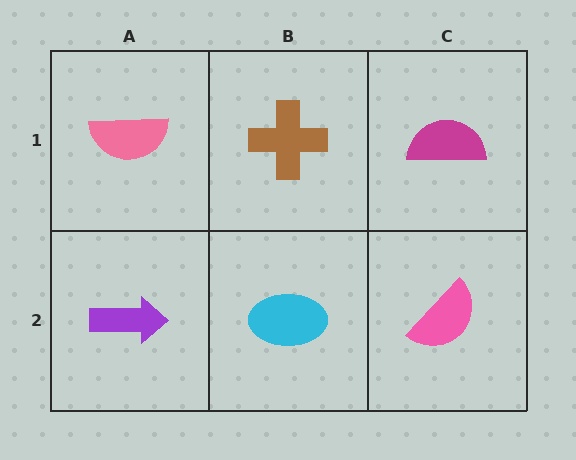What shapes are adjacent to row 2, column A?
A pink semicircle (row 1, column A), a cyan ellipse (row 2, column B).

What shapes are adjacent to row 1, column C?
A pink semicircle (row 2, column C), a brown cross (row 1, column B).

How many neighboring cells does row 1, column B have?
3.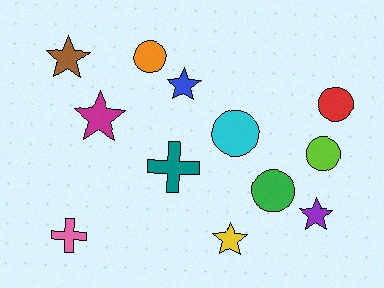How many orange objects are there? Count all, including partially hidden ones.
There is 1 orange object.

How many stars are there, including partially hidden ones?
There are 5 stars.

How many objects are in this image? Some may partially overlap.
There are 12 objects.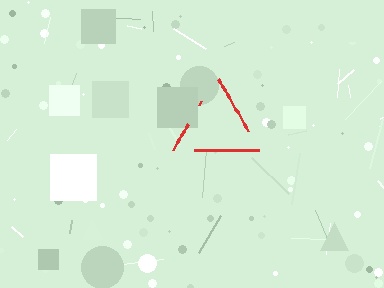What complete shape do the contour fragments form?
The contour fragments form a triangle.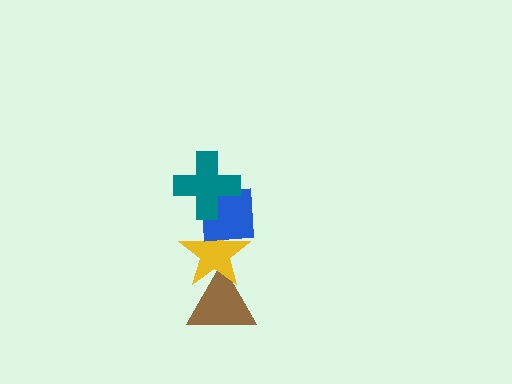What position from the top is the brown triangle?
The brown triangle is 4th from the top.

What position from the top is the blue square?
The blue square is 2nd from the top.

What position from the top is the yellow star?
The yellow star is 3rd from the top.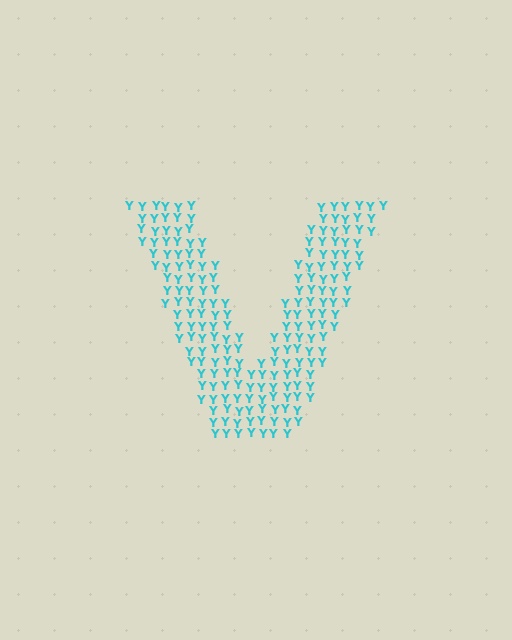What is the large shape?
The large shape is the letter V.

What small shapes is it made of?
It is made of small letter Y's.